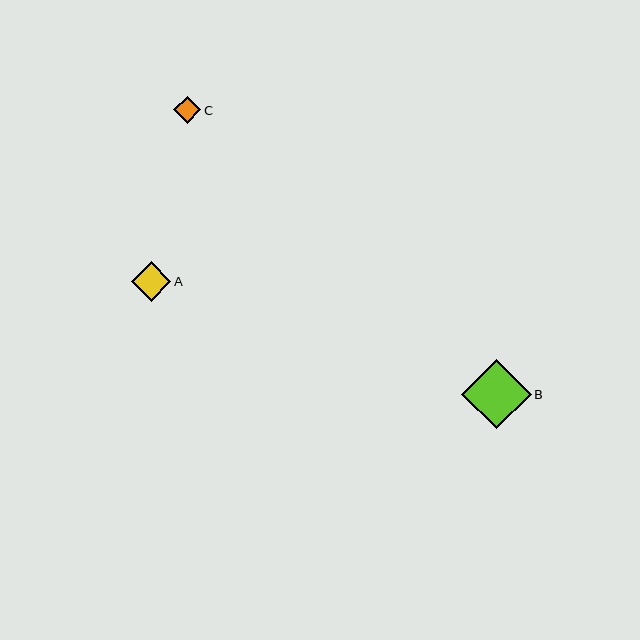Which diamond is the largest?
Diamond B is the largest with a size of approximately 70 pixels.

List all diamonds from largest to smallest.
From largest to smallest: B, A, C.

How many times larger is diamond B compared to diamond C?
Diamond B is approximately 2.5 times the size of diamond C.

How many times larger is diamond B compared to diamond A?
Diamond B is approximately 1.8 times the size of diamond A.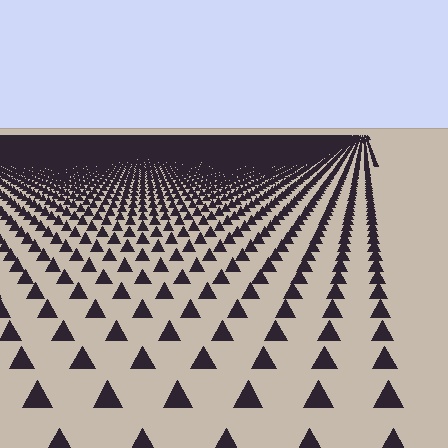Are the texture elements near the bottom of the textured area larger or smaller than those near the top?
Larger. Near the bottom, elements are closer to the viewer and appear at a bigger on-screen size.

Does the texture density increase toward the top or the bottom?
Density increases toward the top.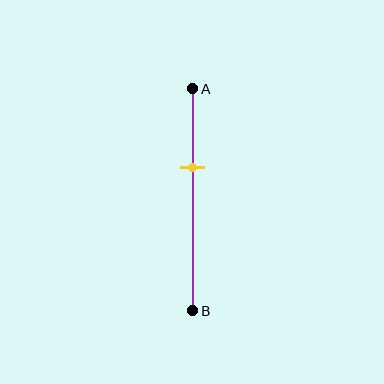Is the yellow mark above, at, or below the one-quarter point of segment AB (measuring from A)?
The yellow mark is below the one-quarter point of segment AB.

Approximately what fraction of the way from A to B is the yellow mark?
The yellow mark is approximately 35% of the way from A to B.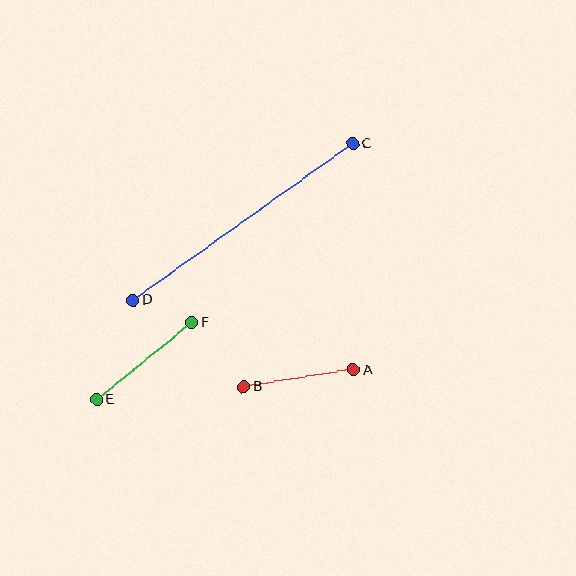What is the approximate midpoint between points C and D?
The midpoint is at approximately (243, 222) pixels.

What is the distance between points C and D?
The distance is approximately 270 pixels.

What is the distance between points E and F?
The distance is approximately 122 pixels.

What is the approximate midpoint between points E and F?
The midpoint is at approximately (144, 361) pixels.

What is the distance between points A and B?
The distance is approximately 111 pixels.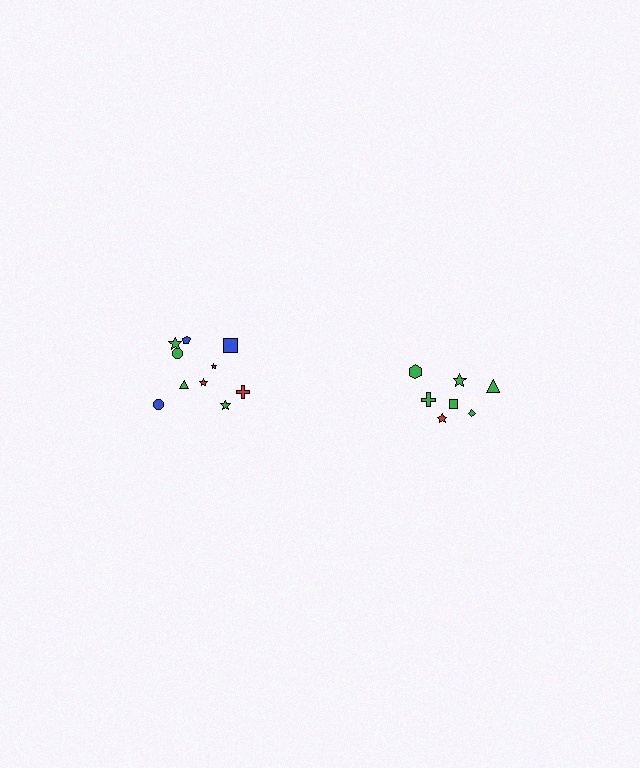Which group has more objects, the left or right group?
The left group.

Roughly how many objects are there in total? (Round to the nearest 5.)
Roughly 15 objects in total.